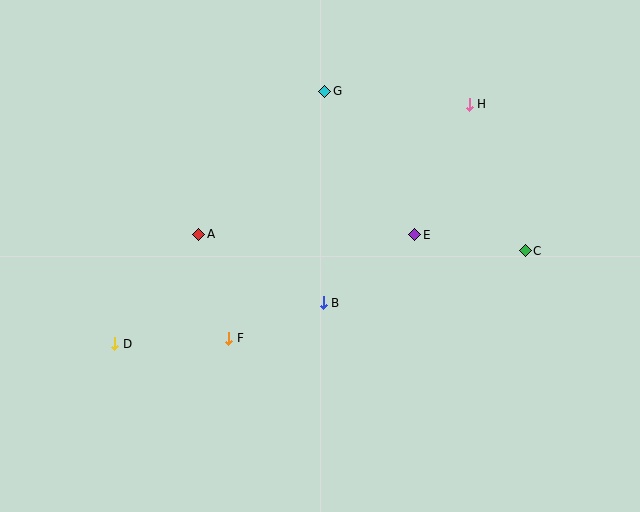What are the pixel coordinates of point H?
Point H is at (469, 104).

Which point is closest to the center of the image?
Point B at (323, 303) is closest to the center.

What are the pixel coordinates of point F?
Point F is at (229, 338).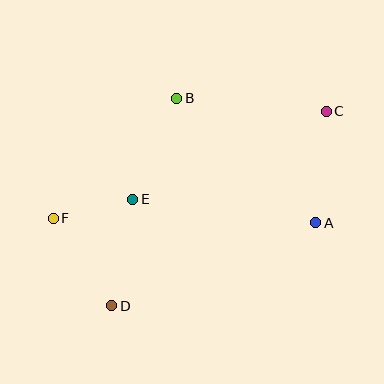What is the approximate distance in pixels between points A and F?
The distance between A and F is approximately 263 pixels.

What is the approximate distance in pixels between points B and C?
The distance between B and C is approximately 150 pixels.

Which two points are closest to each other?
Points E and F are closest to each other.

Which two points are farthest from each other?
Points C and F are farthest from each other.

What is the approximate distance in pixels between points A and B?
The distance between A and B is approximately 187 pixels.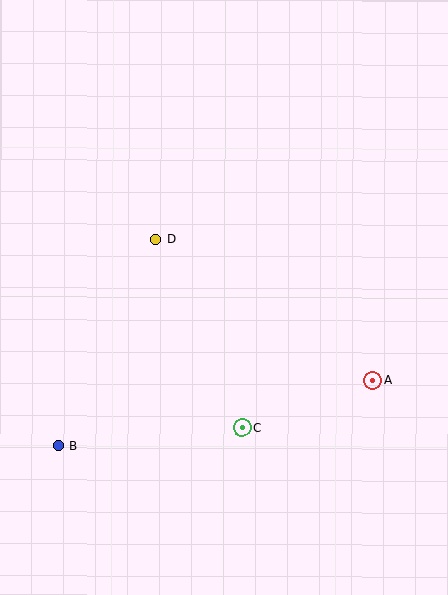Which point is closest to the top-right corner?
Point D is closest to the top-right corner.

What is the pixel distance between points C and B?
The distance between C and B is 184 pixels.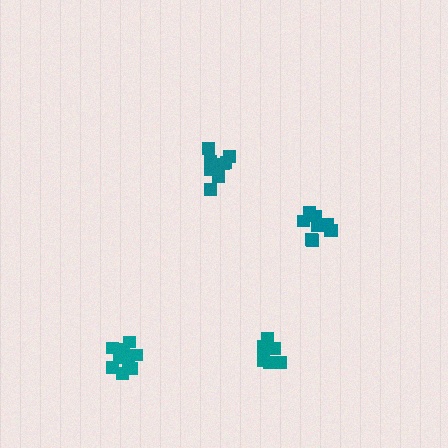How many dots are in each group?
Group 1: 8 dots, Group 2: 9 dots, Group 3: 7 dots, Group 4: 10 dots (34 total).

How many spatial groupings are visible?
There are 4 spatial groupings.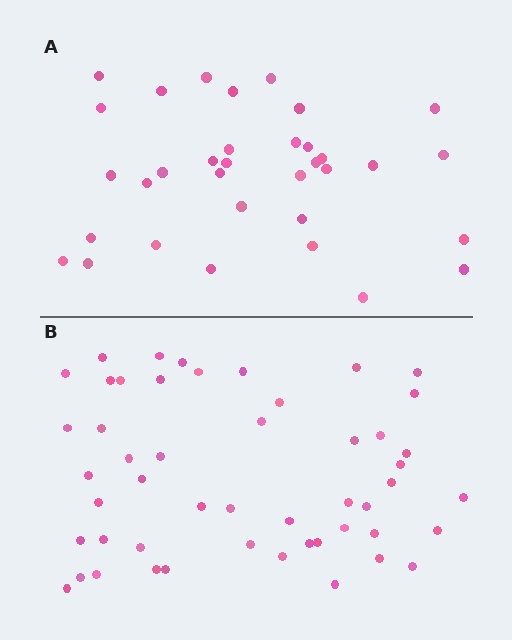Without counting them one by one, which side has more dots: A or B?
Region B (the bottom region) has more dots.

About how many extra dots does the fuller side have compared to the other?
Region B has approximately 15 more dots than region A.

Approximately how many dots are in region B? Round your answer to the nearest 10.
About 50 dots.